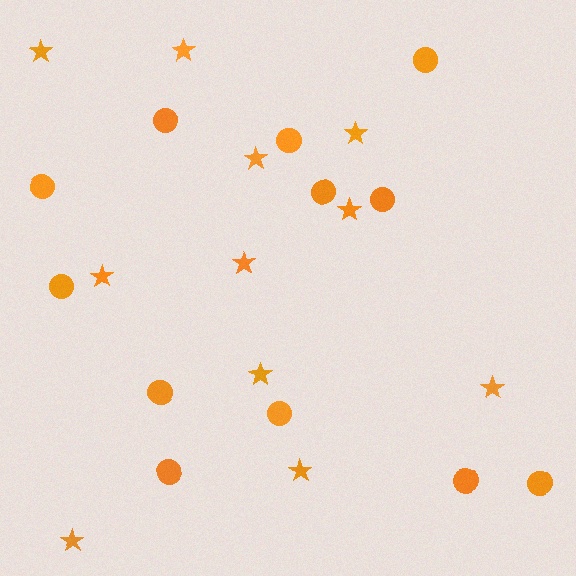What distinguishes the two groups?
There are 2 groups: one group of circles (12) and one group of stars (11).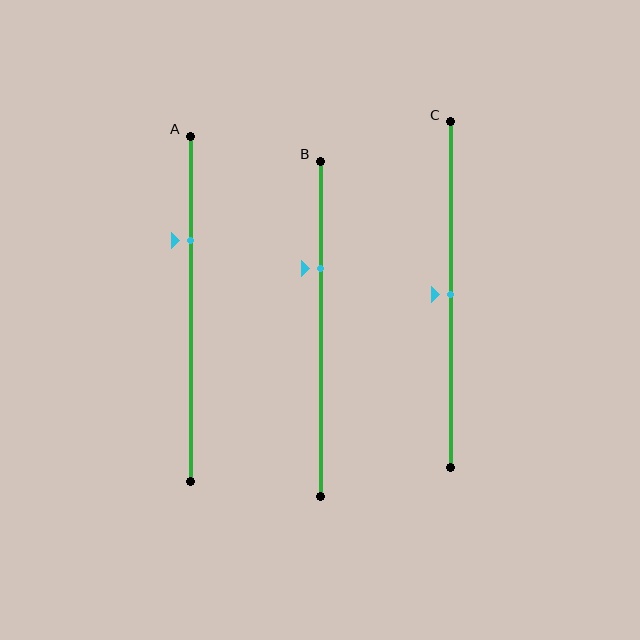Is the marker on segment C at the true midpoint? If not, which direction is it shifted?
Yes, the marker on segment C is at the true midpoint.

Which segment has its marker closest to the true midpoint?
Segment C has its marker closest to the true midpoint.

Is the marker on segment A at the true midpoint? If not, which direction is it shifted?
No, the marker on segment A is shifted upward by about 20% of the segment length.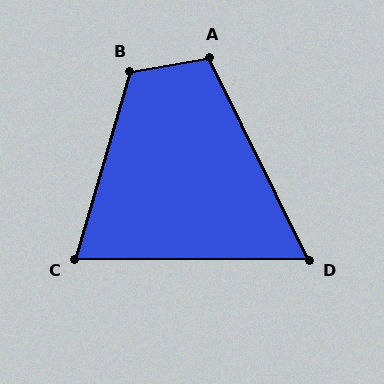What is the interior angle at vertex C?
Approximately 74 degrees (acute).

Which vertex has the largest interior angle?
B, at approximately 116 degrees.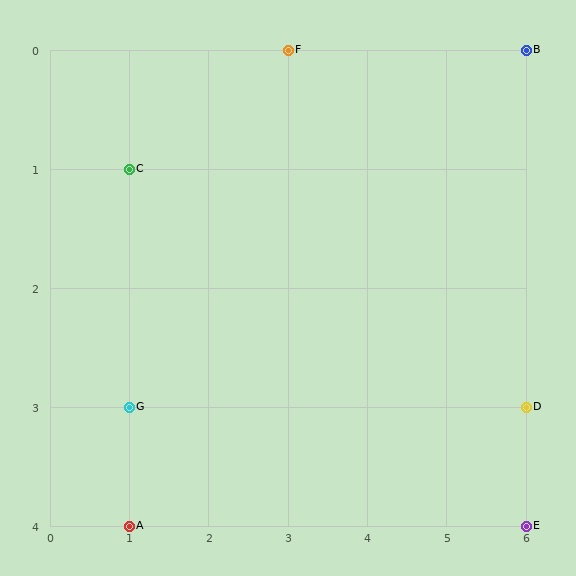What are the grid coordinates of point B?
Point B is at grid coordinates (6, 0).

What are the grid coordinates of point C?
Point C is at grid coordinates (1, 1).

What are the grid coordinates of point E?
Point E is at grid coordinates (6, 4).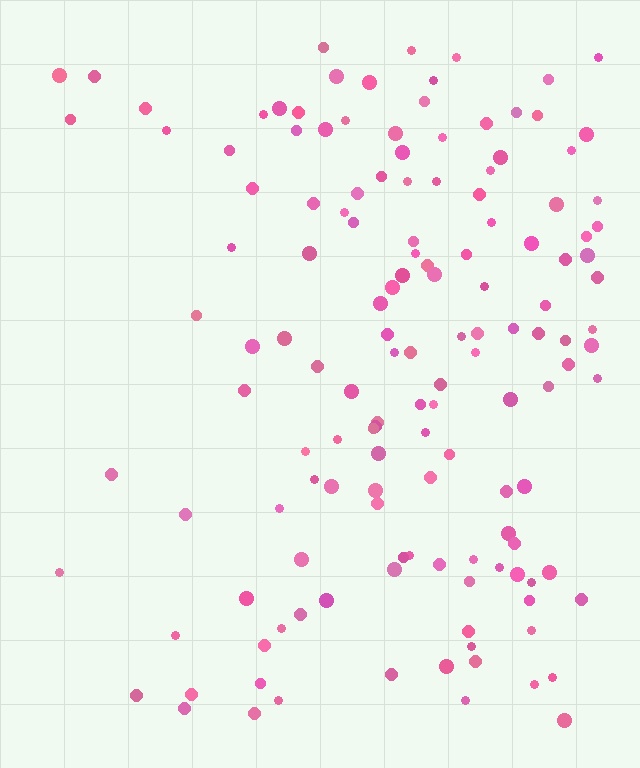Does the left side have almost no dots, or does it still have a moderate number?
Still a moderate number, just noticeably fewer than the right.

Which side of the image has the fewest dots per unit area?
The left.